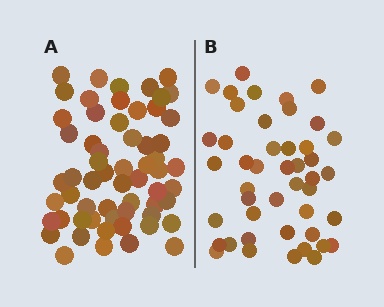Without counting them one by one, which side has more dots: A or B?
Region A (the left region) has more dots.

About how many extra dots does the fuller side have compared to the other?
Region A has approximately 15 more dots than region B.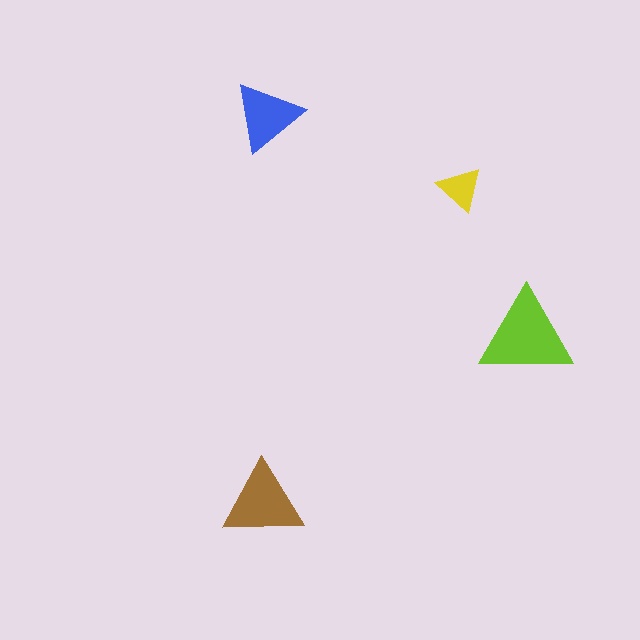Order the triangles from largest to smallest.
the lime one, the brown one, the blue one, the yellow one.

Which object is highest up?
The blue triangle is topmost.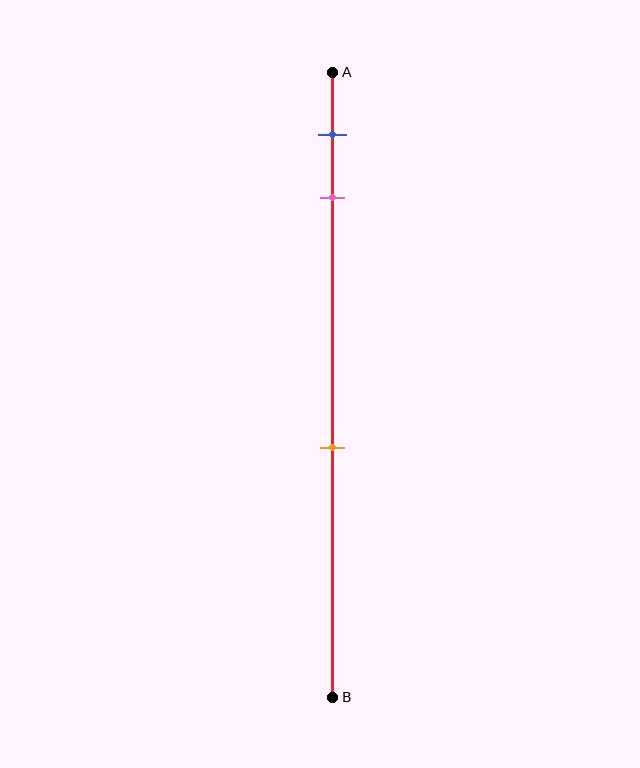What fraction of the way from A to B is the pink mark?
The pink mark is approximately 20% (0.2) of the way from A to B.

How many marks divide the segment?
There are 3 marks dividing the segment.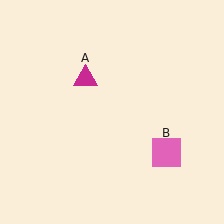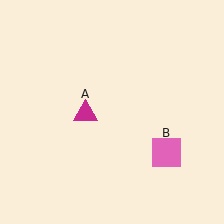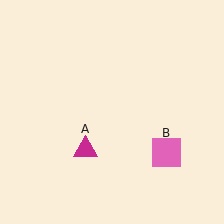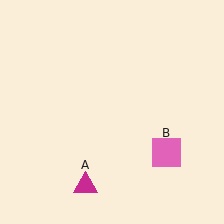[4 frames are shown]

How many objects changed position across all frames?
1 object changed position: magenta triangle (object A).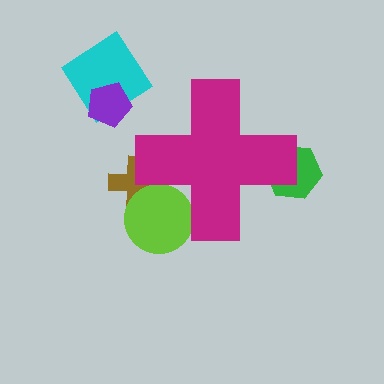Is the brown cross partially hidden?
Yes, the brown cross is partially hidden behind the magenta cross.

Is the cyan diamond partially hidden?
No, the cyan diamond is fully visible.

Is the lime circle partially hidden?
Yes, the lime circle is partially hidden behind the magenta cross.